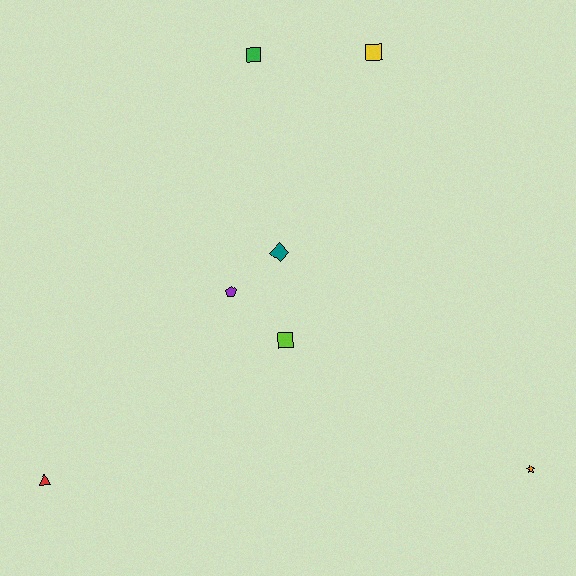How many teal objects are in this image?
There is 1 teal object.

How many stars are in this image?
There is 1 star.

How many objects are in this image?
There are 7 objects.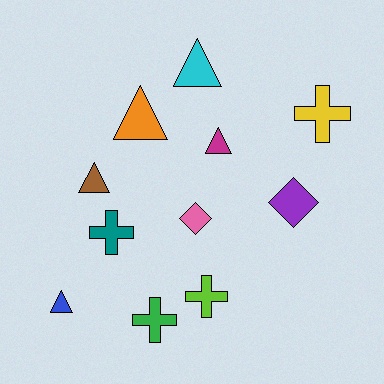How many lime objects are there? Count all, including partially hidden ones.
There is 1 lime object.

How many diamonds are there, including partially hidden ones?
There are 2 diamonds.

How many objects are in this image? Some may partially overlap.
There are 11 objects.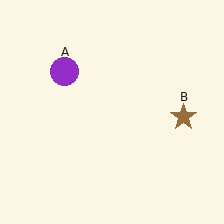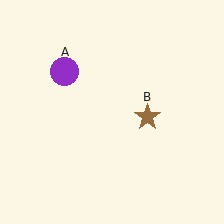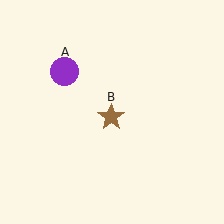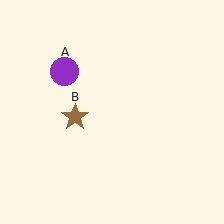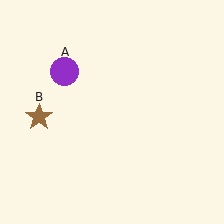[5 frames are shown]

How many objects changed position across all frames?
1 object changed position: brown star (object B).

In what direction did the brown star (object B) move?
The brown star (object B) moved left.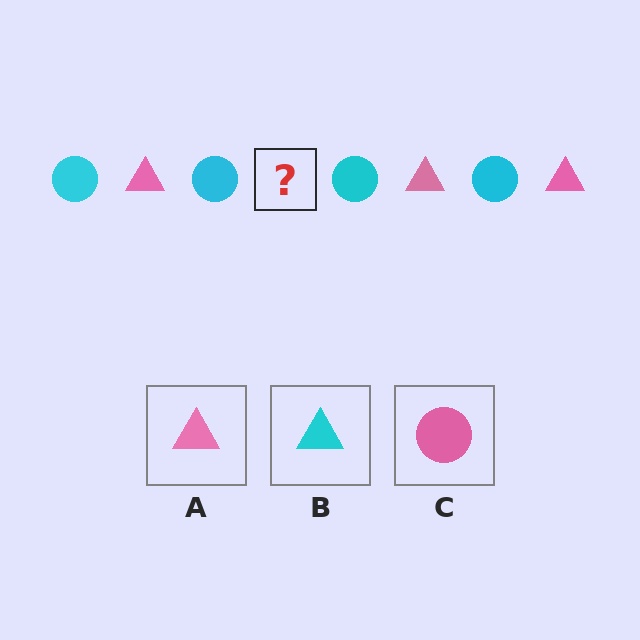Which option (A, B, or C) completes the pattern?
A.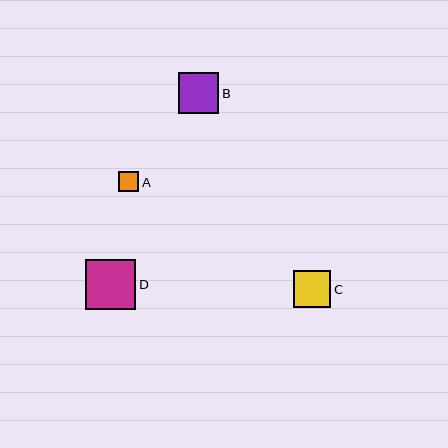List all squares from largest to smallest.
From largest to smallest: D, B, C, A.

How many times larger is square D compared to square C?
Square D is approximately 1.4 times the size of square C.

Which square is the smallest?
Square A is the smallest with a size of approximately 21 pixels.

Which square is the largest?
Square D is the largest with a size of approximately 50 pixels.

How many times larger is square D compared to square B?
Square D is approximately 1.2 times the size of square B.